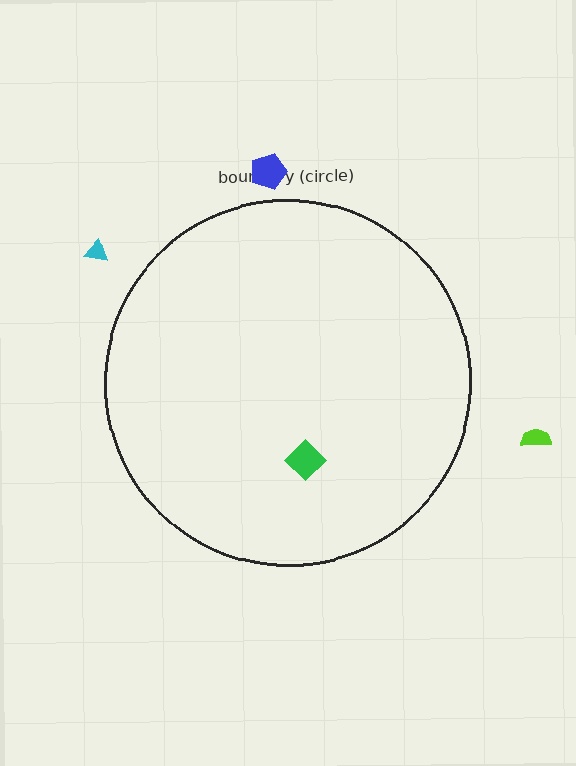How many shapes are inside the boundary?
1 inside, 3 outside.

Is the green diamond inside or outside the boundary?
Inside.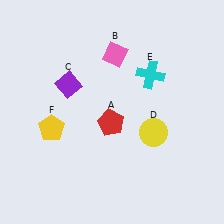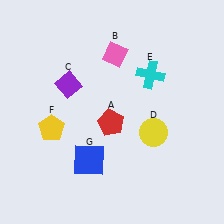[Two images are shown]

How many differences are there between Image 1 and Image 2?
There is 1 difference between the two images.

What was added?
A blue square (G) was added in Image 2.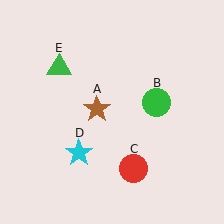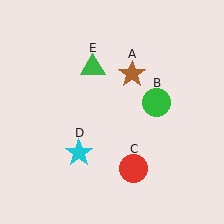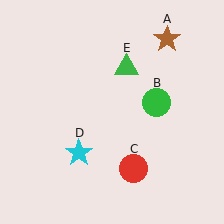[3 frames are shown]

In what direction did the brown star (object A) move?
The brown star (object A) moved up and to the right.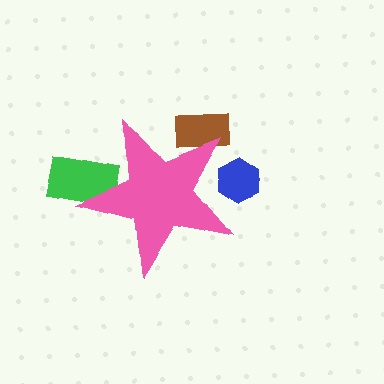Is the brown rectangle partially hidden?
Yes, the brown rectangle is partially hidden behind the pink star.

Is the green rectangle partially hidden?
Yes, the green rectangle is partially hidden behind the pink star.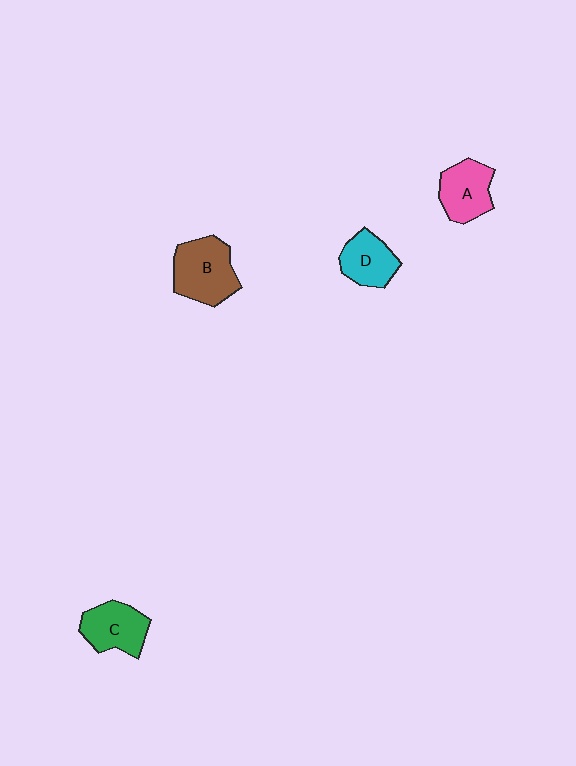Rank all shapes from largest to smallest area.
From largest to smallest: B (brown), C (green), A (pink), D (cyan).